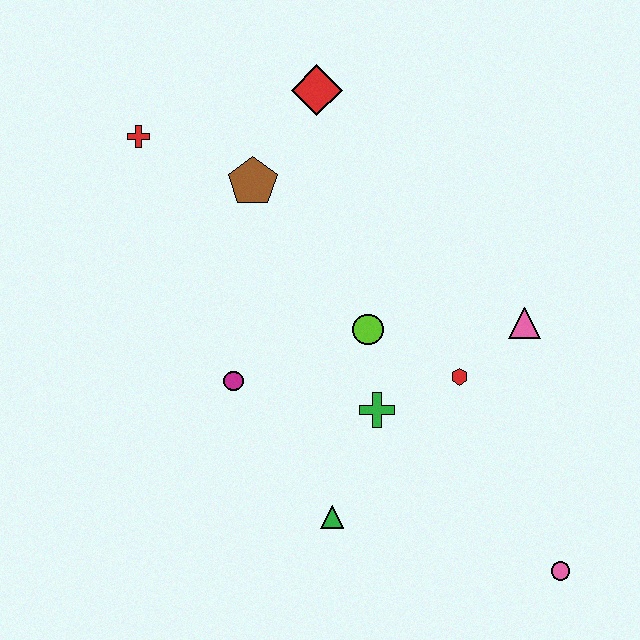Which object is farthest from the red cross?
The pink circle is farthest from the red cross.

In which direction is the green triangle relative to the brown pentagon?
The green triangle is below the brown pentagon.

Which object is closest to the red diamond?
The brown pentagon is closest to the red diamond.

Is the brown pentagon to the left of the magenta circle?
No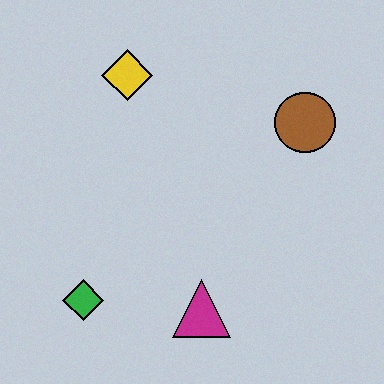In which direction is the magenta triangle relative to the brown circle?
The magenta triangle is below the brown circle.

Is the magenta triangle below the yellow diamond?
Yes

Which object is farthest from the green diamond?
The brown circle is farthest from the green diamond.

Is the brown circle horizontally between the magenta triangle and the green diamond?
No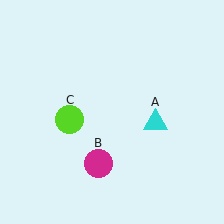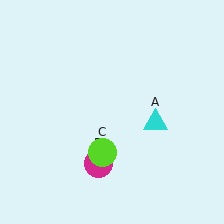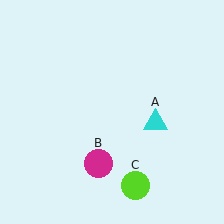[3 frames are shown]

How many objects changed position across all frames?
1 object changed position: lime circle (object C).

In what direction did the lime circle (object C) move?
The lime circle (object C) moved down and to the right.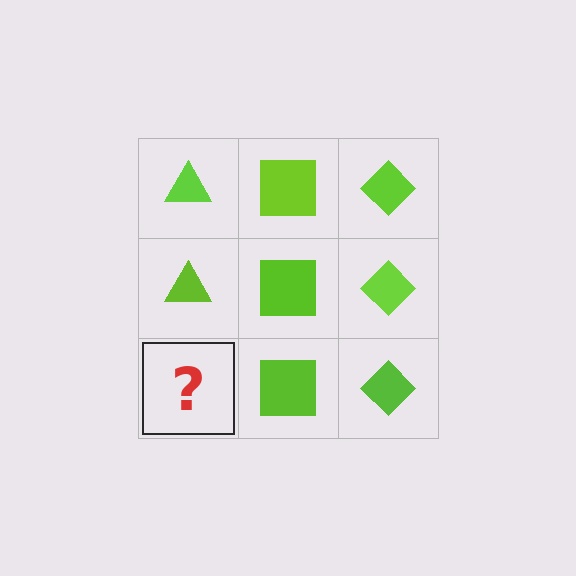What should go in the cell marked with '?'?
The missing cell should contain a lime triangle.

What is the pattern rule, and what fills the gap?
The rule is that each column has a consistent shape. The gap should be filled with a lime triangle.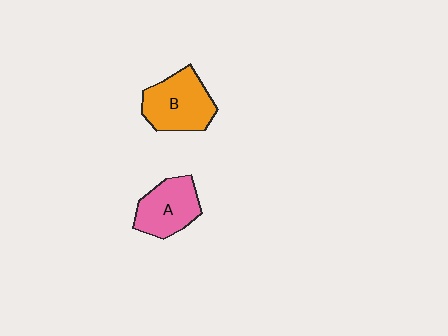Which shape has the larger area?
Shape B (orange).